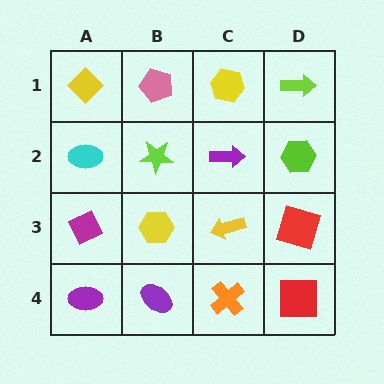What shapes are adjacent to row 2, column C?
A yellow hexagon (row 1, column C), a yellow arrow (row 3, column C), a lime star (row 2, column B), a lime hexagon (row 2, column D).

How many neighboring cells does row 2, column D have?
3.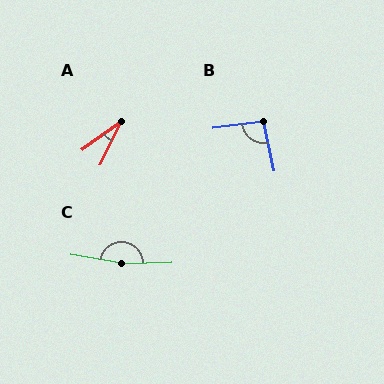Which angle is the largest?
C, at approximately 169 degrees.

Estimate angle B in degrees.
Approximately 94 degrees.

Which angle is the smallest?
A, at approximately 27 degrees.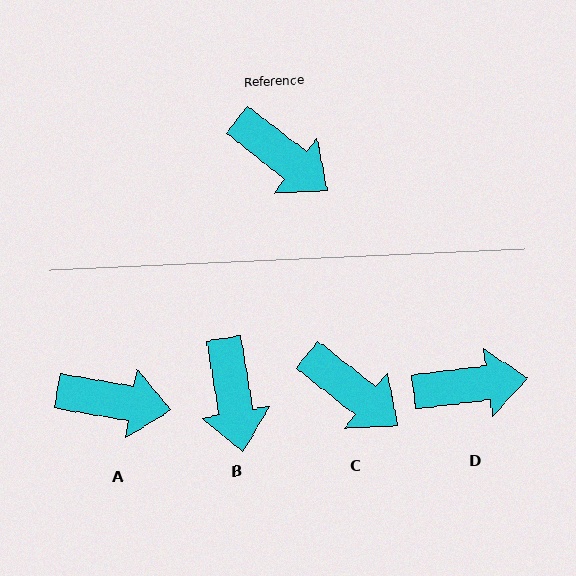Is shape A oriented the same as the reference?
No, it is off by about 29 degrees.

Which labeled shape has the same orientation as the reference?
C.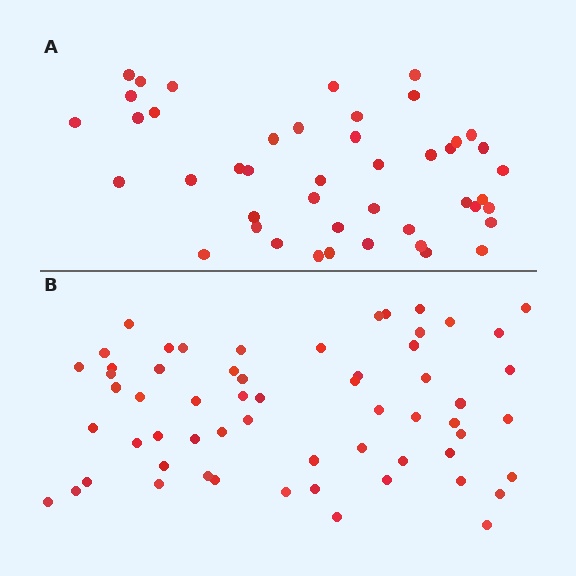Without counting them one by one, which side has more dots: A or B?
Region B (the bottom region) has more dots.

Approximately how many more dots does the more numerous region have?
Region B has approximately 15 more dots than region A.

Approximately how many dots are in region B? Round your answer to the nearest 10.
About 60 dots.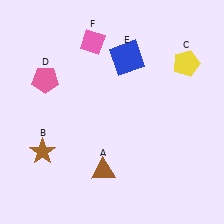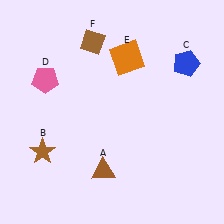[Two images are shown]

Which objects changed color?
C changed from yellow to blue. E changed from blue to orange. F changed from pink to brown.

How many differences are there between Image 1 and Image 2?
There are 3 differences between the two images.